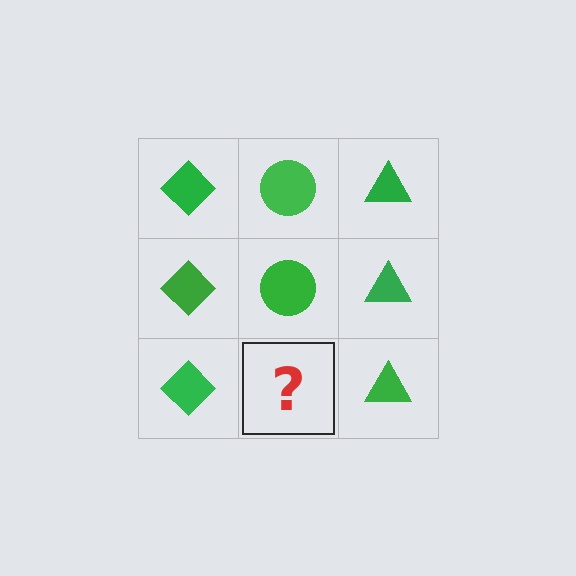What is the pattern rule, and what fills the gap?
The rule is that each column has a consistent shape. The gap should be filled with a green circle.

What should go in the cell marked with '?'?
The missing cell should contain a green circle.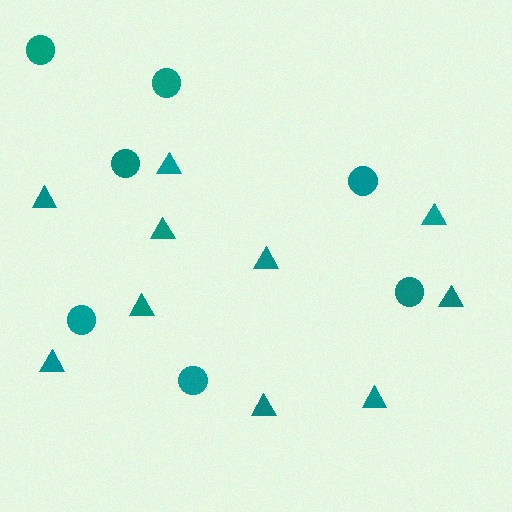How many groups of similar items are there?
There are 2 groups: one group of triangles (10) and one group of circles (7).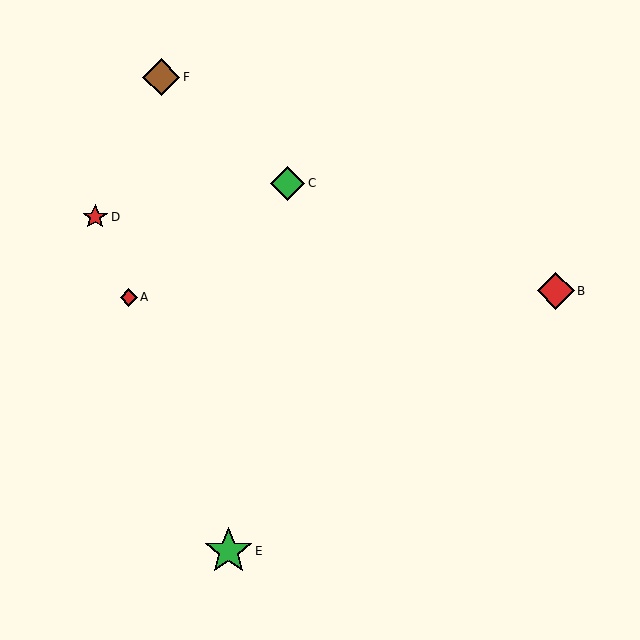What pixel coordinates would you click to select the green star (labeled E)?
Click at (228, 551) to select the green star E.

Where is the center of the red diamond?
The center of the red diamond is at (556, 291).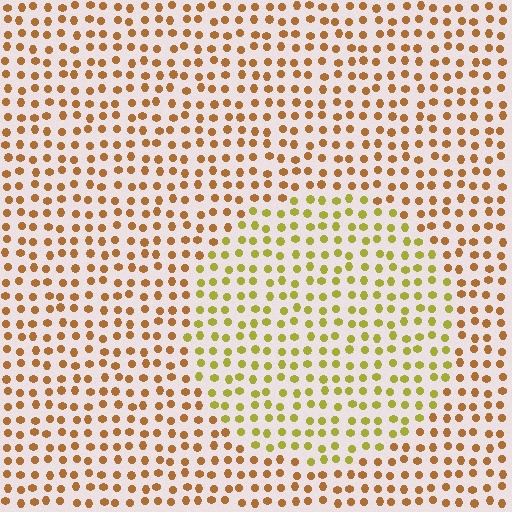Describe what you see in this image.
The image is filled with small brown elements in a uniform arrangement. A circle-shaped region is visible where the elements are tinted to a slightly different hue, forming a subtle color boundary.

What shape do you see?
I see a circle.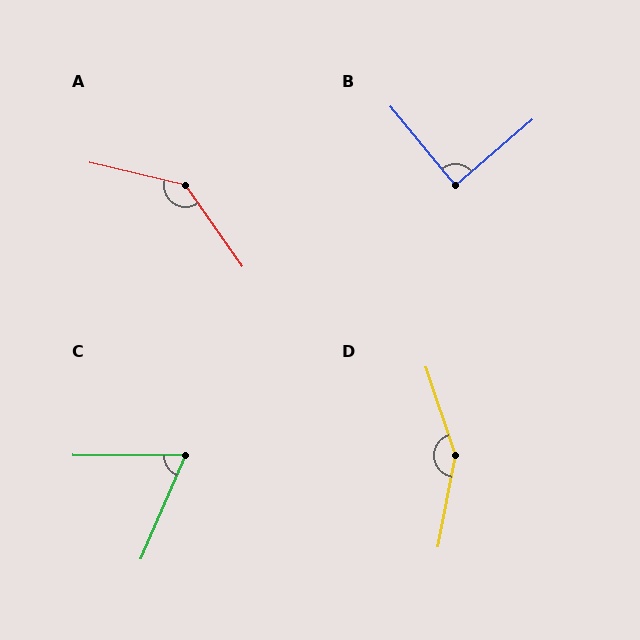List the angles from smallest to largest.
C (67°), B (89°), A (138°), D (151°).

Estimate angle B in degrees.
Approximately 89 degrees.